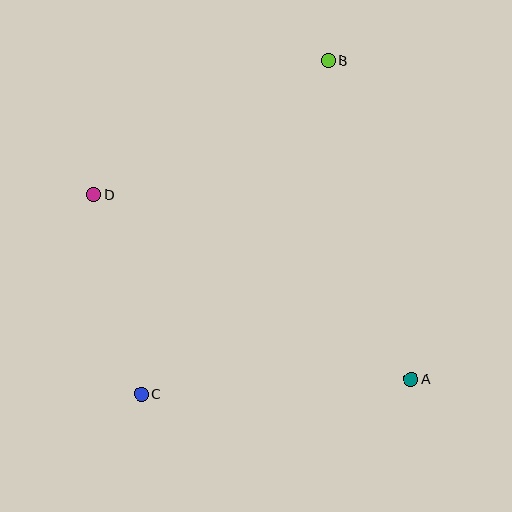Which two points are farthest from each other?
Points B and C are farthest from each other.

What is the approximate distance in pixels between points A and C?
The distance between A and C is approximately 271 pixels.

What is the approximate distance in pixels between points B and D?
The distance between B and D is approximately 270 pixels.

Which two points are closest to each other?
Points C and D are closest to each other.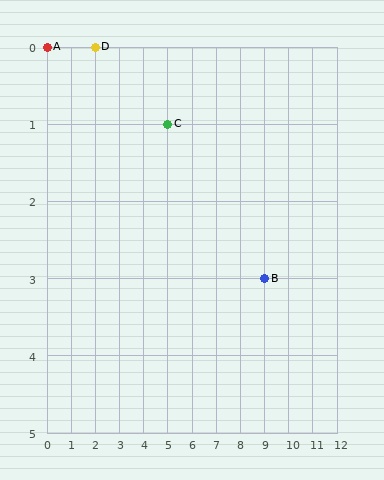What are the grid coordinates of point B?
Point B is at grid coordinates (9, 3).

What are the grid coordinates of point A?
Point A is at grid coordinates (0, 0).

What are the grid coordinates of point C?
Point C is at grid coordinates (5, 1).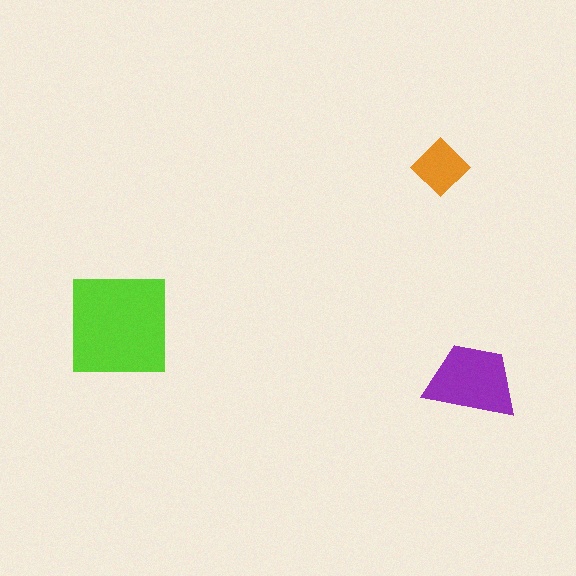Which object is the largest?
The lime square.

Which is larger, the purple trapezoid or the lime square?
The lime square.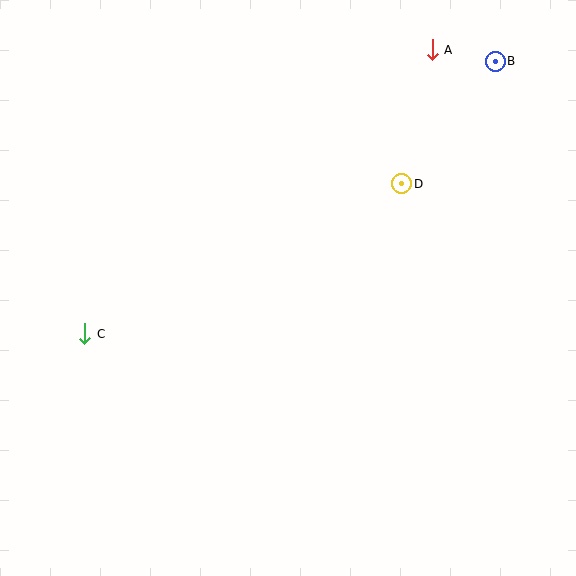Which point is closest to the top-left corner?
Point C is closest to the top-left corner.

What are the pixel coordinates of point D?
Point D is at (402, 184).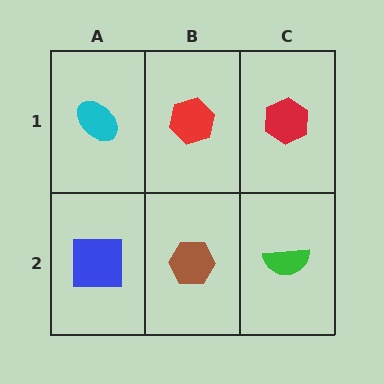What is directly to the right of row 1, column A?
A red hexagon.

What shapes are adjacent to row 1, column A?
A blue square (row 2, column A), a red hexagon (row 1, column B).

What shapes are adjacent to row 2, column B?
A red hexagon (row 1, column B), a blue square (row 2, column A), a green semicircle (row 2, column C).